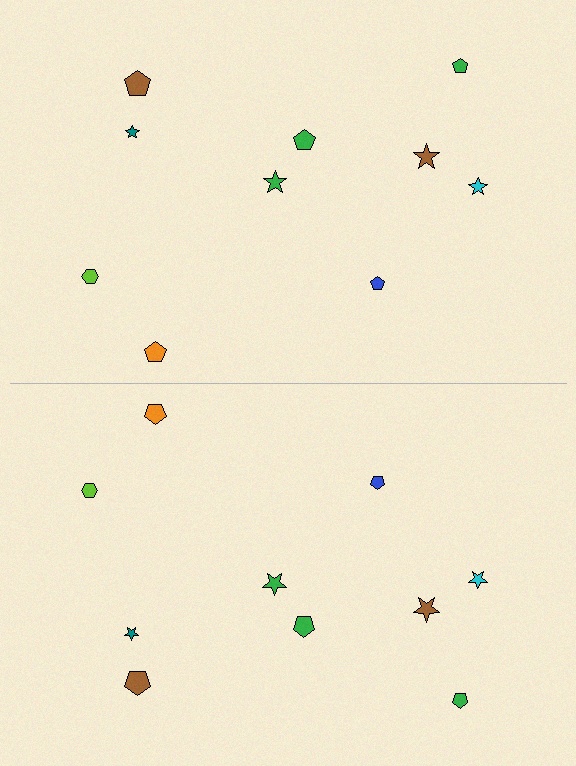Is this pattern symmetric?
Yes, this pattern has bilateral (reflection) symmetry.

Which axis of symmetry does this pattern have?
The pattern has a horizontal axis of symmetry running through the center of the image.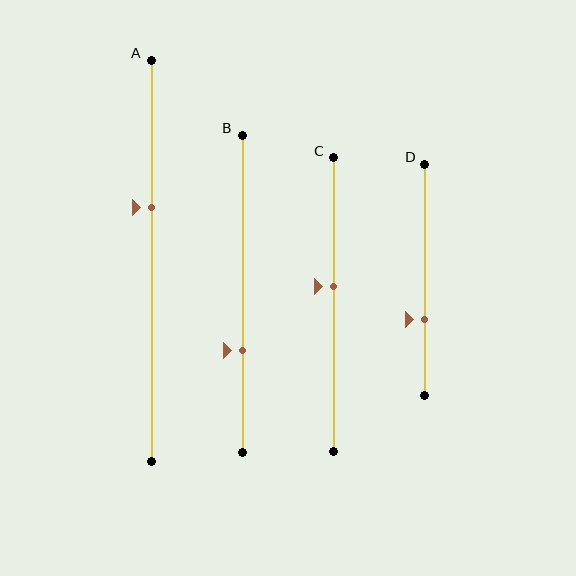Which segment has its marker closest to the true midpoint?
Segment C has its marker closest to the true midpoint.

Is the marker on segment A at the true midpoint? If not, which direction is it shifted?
No, the marker on segment A is shifted upward by about 13% of the segment length.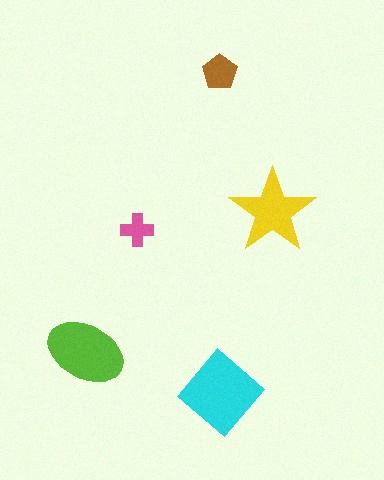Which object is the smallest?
The pink cross.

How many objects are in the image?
There are 5 objects in the image.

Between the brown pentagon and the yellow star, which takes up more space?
The yellow star.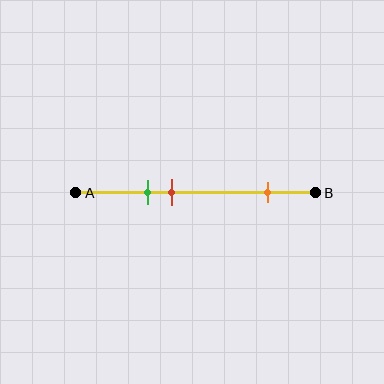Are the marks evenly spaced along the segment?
No, the marks are not evenly spaced.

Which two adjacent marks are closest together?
The green and red marks are the closest adjacent pair.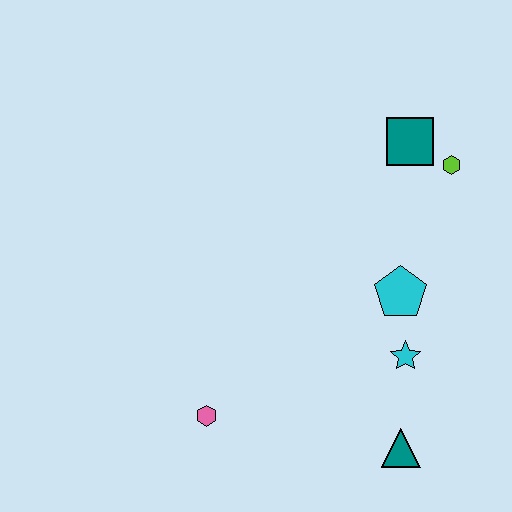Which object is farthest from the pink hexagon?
The lime hexagon is farthest from the pink hexagon.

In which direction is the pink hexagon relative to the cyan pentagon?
The pink hexagon is to the left of the cyan pentagon.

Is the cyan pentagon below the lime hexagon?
Yes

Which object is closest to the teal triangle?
The cyan star is closest to the teal triangle.